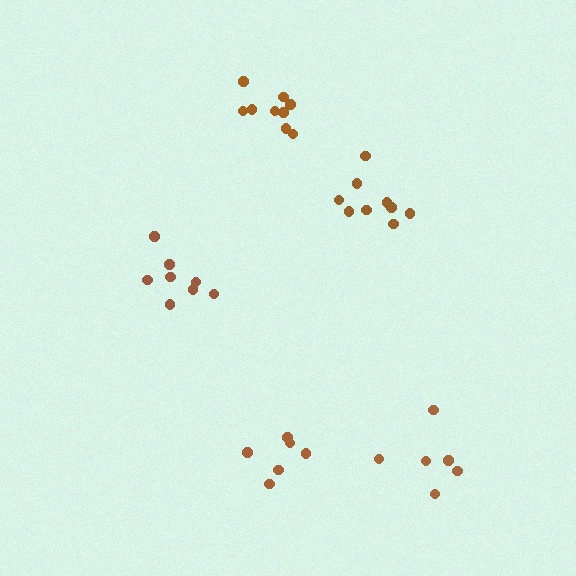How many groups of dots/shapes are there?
There are 5 groups.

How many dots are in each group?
Group 1: 6 dots, Group 2: 8 dots, Group 3: 10 dots, Group 4: 6 dots, Group 5: 9 dots (39 total).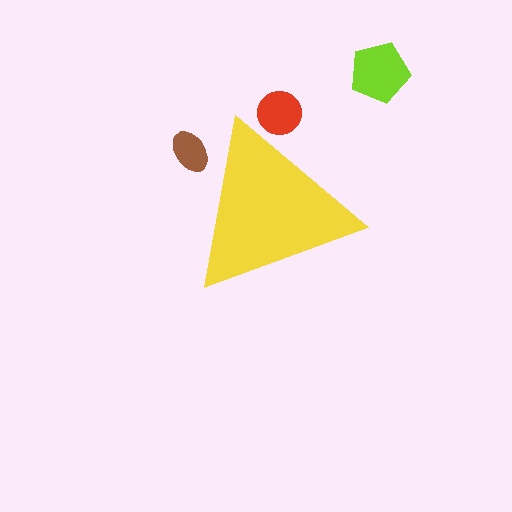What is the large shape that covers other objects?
A yellow triangle.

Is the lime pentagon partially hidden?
No, the lime pentagon is fully visible.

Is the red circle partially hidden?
Yes, the red circle is partially hidden behind the yellow triangle.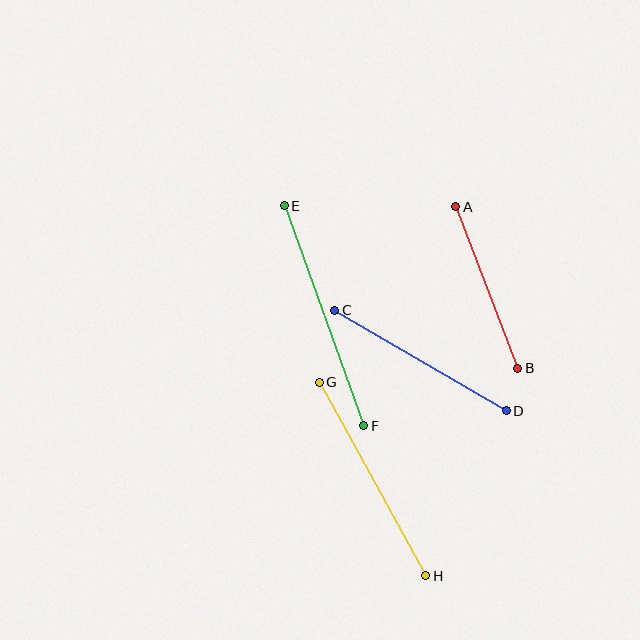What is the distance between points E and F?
The distance is approximately 234 pixels.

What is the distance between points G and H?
The distance is approximately 221 pixels.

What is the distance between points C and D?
The distance is approximately 199 pixels.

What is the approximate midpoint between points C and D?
The midpoint is at approximately (420, 360) pixels.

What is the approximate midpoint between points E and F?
The midpoint is at approximately (324, 316) pixels.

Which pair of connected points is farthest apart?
Points E and F are farthest apart.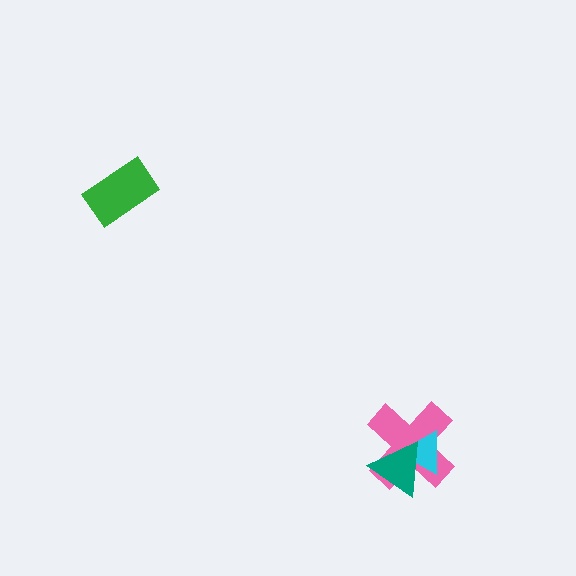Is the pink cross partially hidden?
Yes, it is partially covered by another shape.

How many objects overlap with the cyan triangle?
2 objects overlap with the cyan triangle.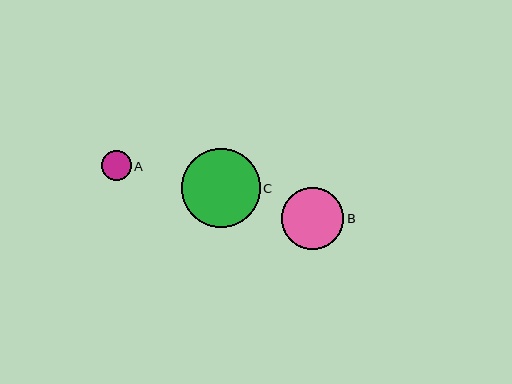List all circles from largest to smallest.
From largest to smallest: C, B, A.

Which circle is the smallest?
Circle A is the smallest with a size of approximately 30 pixels.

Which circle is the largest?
Circle C is the largest with a size of approximately 79 pixels.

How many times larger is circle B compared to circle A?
Circle B is approximately 2.1 times the size of circle A.